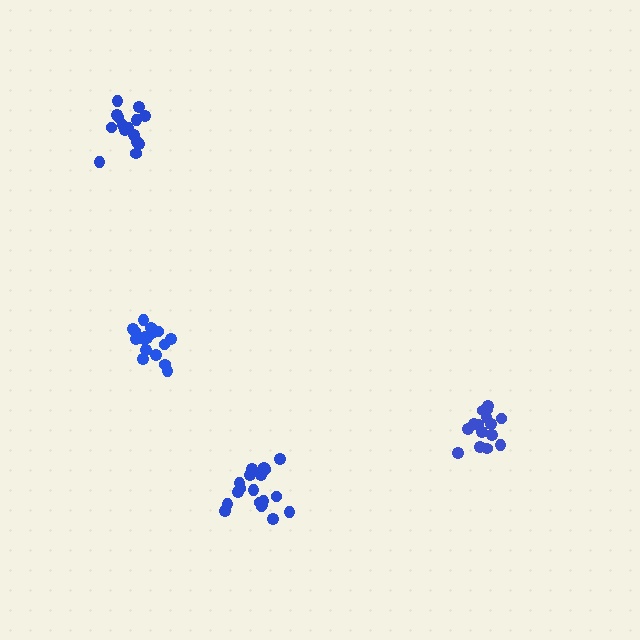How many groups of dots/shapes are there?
There are 4 groups.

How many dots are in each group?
Group 1: 19 dots, Group 2: 18 dots, Group 3: 15 dots, Group 4: 15 dots (67 total).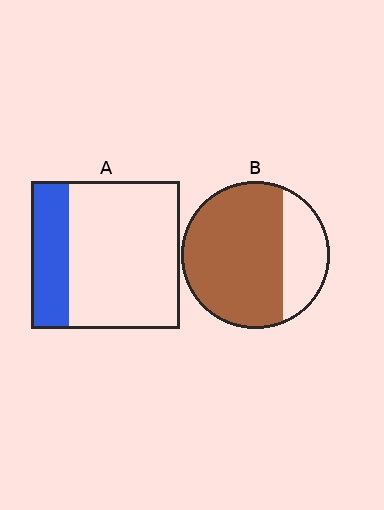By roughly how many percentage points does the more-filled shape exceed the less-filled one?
By roughly 45 percentage points (B over A).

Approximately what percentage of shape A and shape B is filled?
A is approximately 25% and B is approximately 75%.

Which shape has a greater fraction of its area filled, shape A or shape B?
Shape B.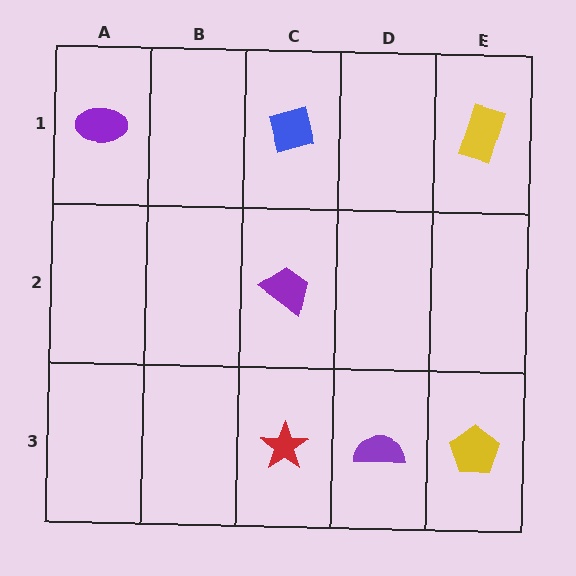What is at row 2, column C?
A purple trapezoid.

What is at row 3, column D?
A purple semicircle.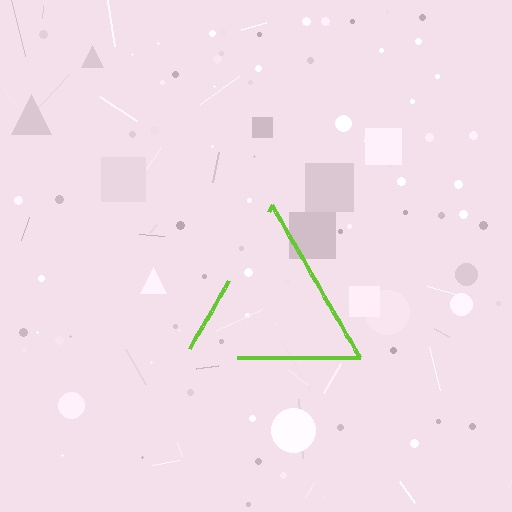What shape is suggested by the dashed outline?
The dashed outline suggests a triangle.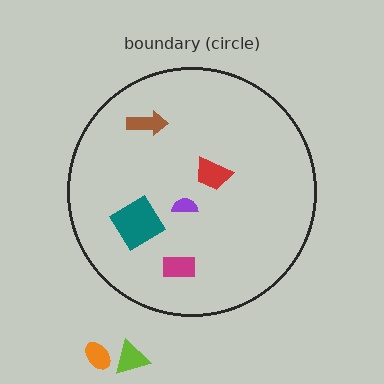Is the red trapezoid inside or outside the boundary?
Inside.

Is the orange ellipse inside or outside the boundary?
Outside.